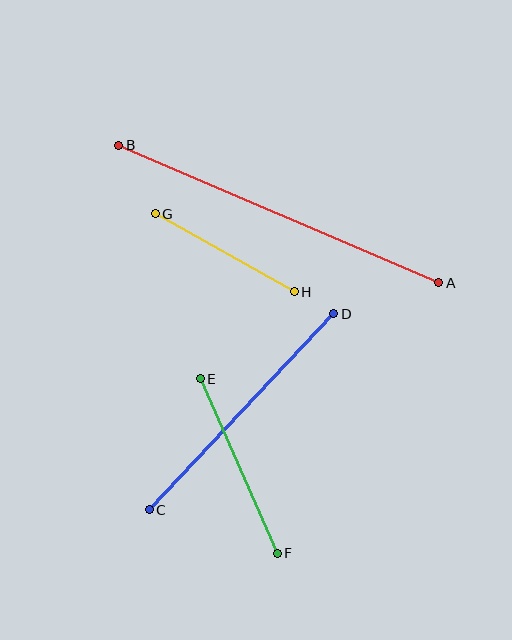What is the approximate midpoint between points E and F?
The midpoint is at approximately (239, 466) pixels.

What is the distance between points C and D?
The distance is approximately 269 pixels.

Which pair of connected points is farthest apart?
Points A and B are farthest apart.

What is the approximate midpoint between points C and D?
The midpoint is at approximately (242, 412) pixels.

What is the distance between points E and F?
The distance is approximately 191 pixels.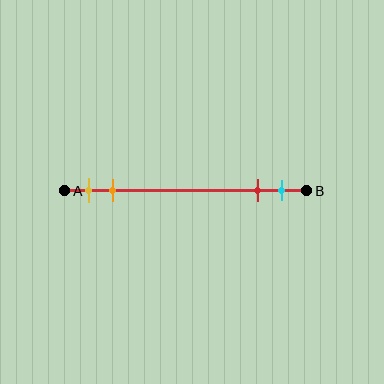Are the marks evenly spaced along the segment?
No, the marks are not evenly spaced.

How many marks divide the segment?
There are 4 marks dividing the segment.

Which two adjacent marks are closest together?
The red and cyan marks are the closest adjacent pair.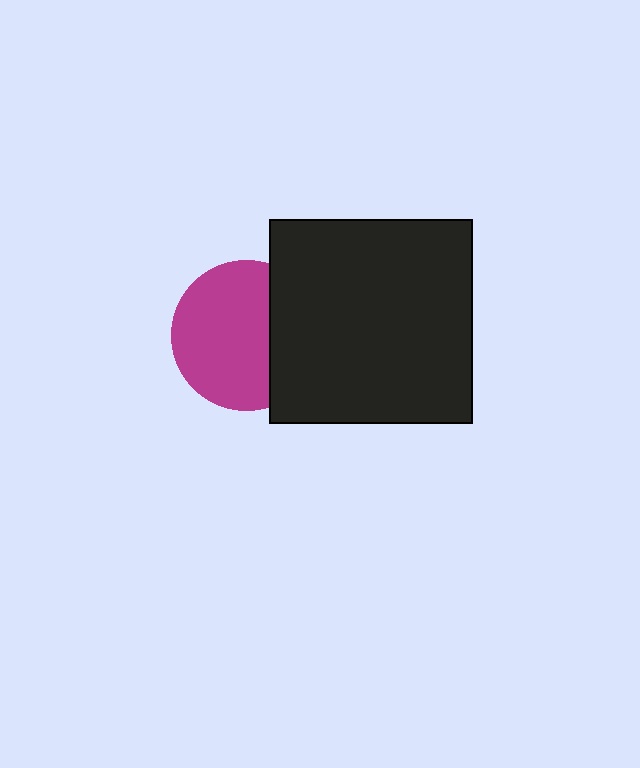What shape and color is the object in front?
The object in front is a black square.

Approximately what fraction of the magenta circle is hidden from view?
Roughly 31% of the magenta circle is hidden behind the black square.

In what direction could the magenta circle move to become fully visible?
The magenta circle could move left. That would shift it out from behind the black square entirely.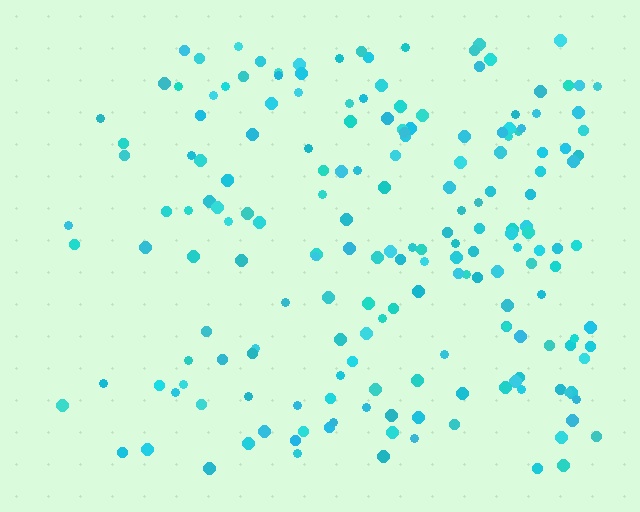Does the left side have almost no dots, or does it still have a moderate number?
Still a moderate number, just noticeably fewer than the right.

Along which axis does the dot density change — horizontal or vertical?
Horizontal.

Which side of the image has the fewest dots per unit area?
The left.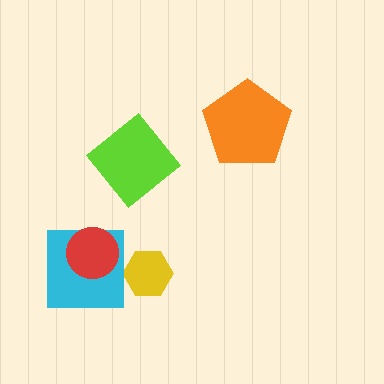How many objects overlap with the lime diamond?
0 objects overlap with the lime diamond.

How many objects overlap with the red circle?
1 object overlaps with the red circle.